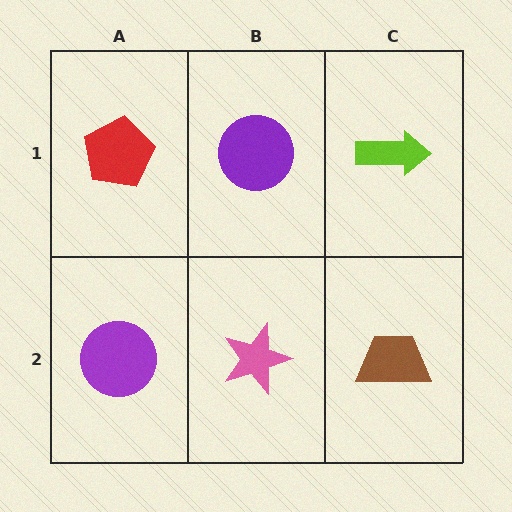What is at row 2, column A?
A purple circle.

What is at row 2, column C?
A brown trapezoid.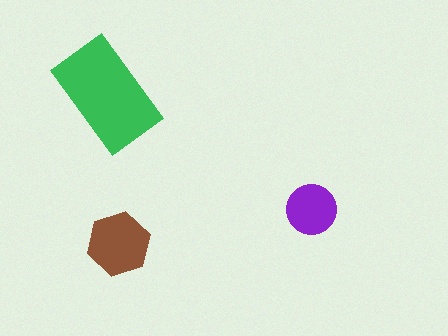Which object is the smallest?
The purple circle.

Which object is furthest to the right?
The purple circle is rightmost.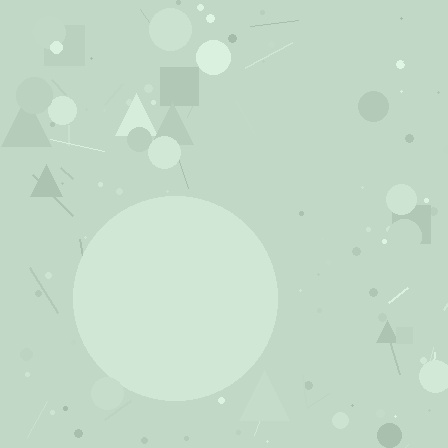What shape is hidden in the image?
A circle is hidden in the image.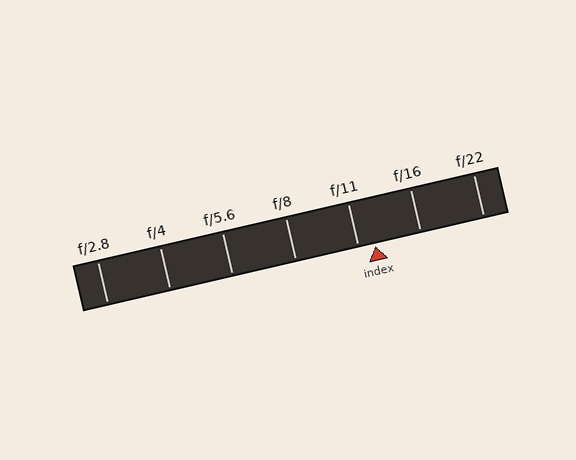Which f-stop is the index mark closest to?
The index mark is closest to f/11.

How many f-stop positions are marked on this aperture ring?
There are 7 f-stop positions marked.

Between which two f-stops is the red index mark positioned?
The index mark is between f/11 and f/16.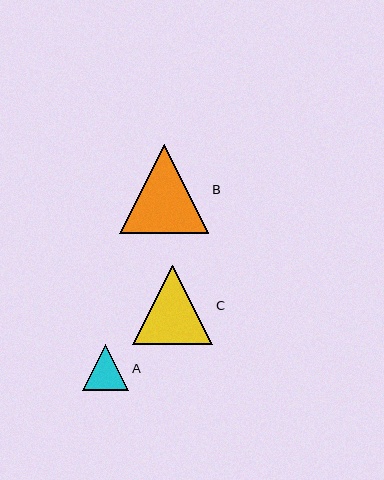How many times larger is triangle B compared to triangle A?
Triangle B is approximately 1.9 times the size of triangle A.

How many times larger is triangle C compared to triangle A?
Triangle C is approximately 1.7 times the size of triangle A.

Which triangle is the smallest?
Triangle A is the smallest with a size of approximately 46 pixels.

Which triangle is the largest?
Triangle B is the largest with a size of approximately 89 pixels.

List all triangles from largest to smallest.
From largest to smallest: B, C, A.